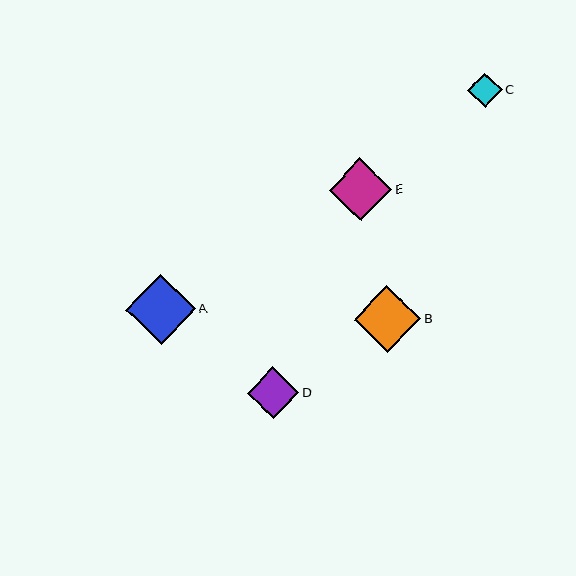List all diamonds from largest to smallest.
From largest to smallest: A, B, E, D, C.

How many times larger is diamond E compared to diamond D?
Diamond E is approximately 1.2 times the size of diamond D.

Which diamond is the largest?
Diamond A is the largest with a size of approximately 70 pixels.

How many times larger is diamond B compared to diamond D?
Diamond B is approximately 1.3 times the size of diamond D.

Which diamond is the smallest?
Diamond C is the smallest with a size of approximately 35 pixels.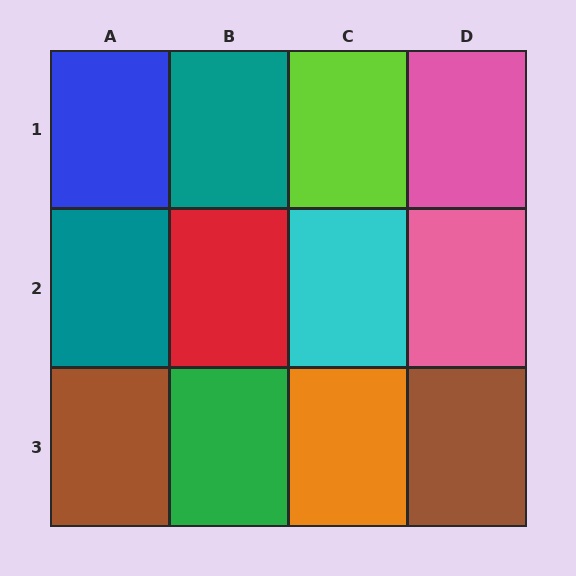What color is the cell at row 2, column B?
Red.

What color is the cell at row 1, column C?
Lime.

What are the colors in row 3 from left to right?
Brown, green, orange, brown.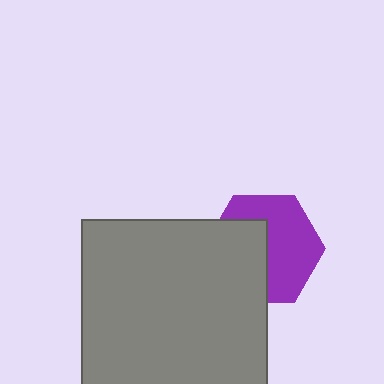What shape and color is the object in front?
The object in front is a gray square.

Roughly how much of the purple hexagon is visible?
About half of it is visible (roughly 56%).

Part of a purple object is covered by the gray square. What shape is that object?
It is a hexagon.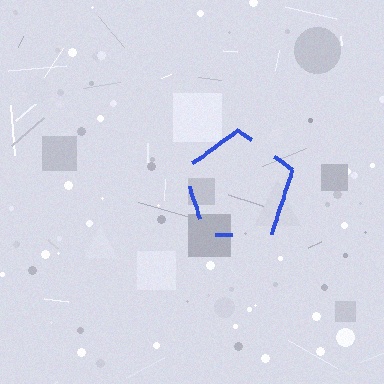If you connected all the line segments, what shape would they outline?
They would outline a pentagon.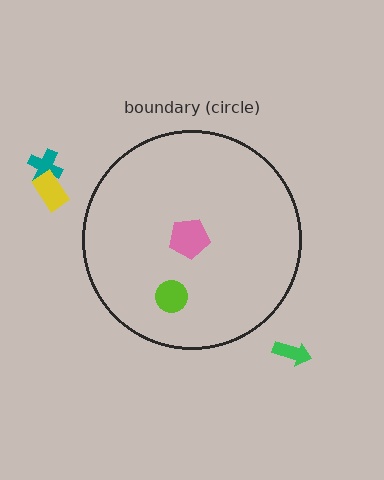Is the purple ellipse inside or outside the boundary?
Inside.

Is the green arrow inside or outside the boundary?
Outside.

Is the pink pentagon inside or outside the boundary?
Inside.